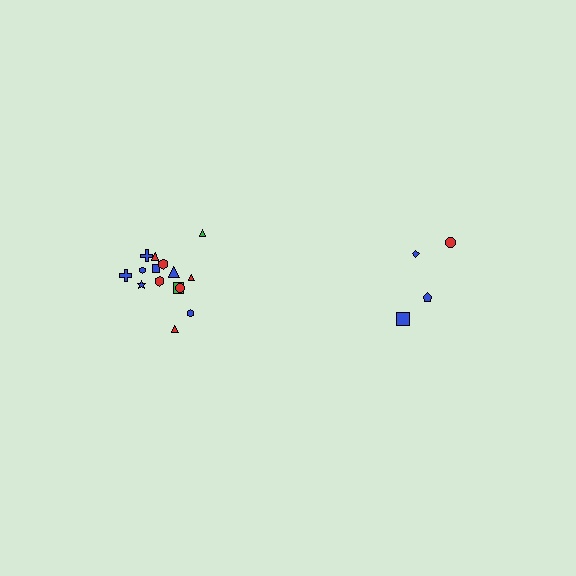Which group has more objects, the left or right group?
The left group.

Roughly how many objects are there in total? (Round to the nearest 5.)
Roughly 20 objects in total.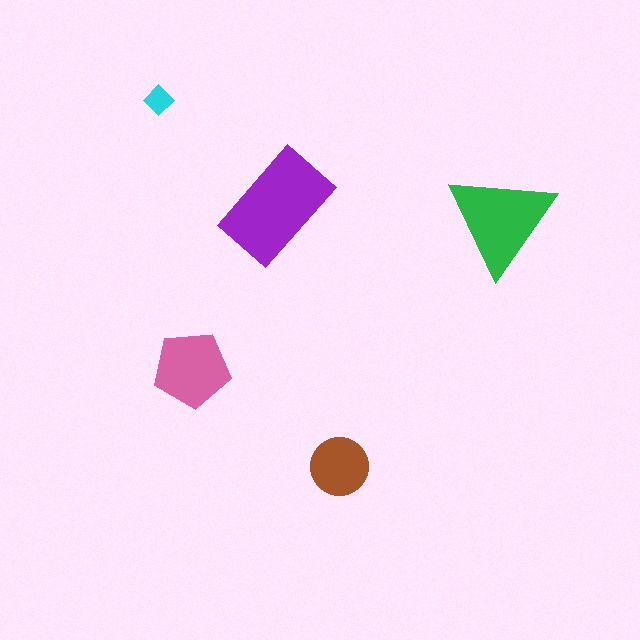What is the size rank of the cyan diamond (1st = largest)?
5th.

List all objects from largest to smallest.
The purple rectangle, the green triangle, the pink pentagon, the brown circle, the cyan diamond.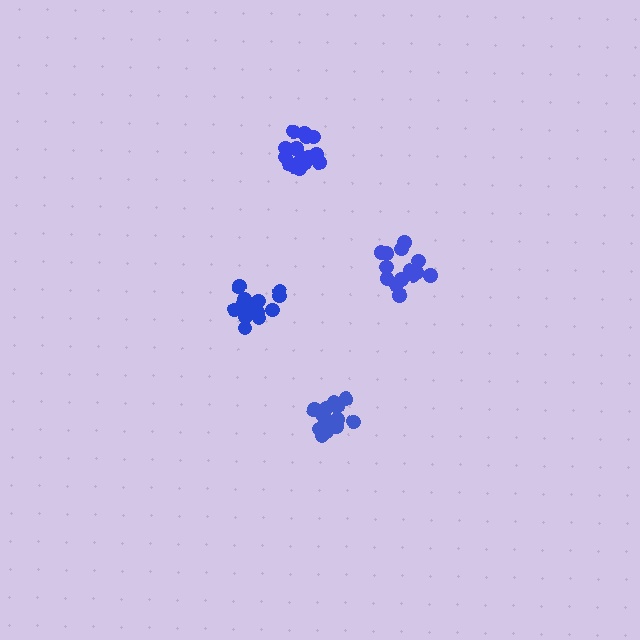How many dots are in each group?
Group 1: 14 dots, Group 2: 16 dots, Group 3: 16 dots, Group 4: 15 dots (61 total).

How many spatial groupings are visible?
There are 4 spatial groupings.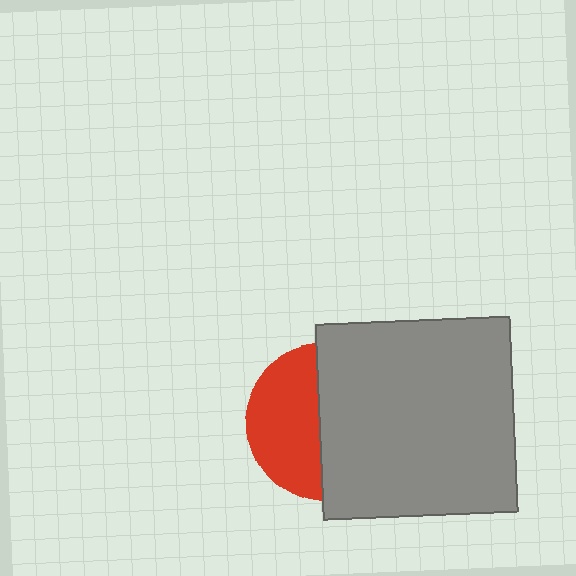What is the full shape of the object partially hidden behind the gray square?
The partially hidden object is a red circle.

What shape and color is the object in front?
The object in front is a gray square.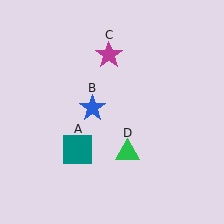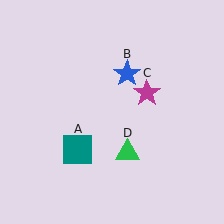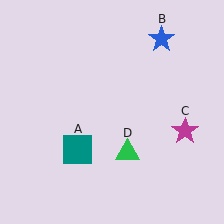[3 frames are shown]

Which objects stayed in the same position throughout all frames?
Teal square (object A) and green triangle (object D) remained stationary.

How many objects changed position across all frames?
2 objects changed position: blue star (object B), magenta star (object C).